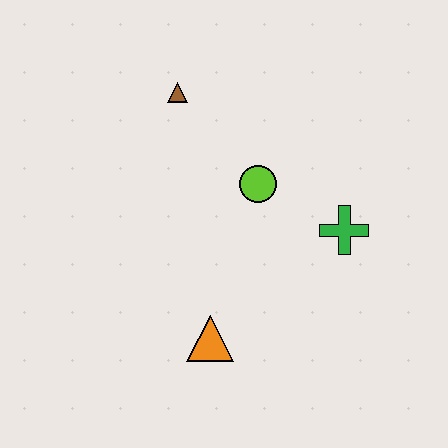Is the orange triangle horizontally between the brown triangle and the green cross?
Yes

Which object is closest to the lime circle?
The green cross is closest to the lime circle.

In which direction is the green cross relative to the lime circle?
The green cross is to the right of the lime circle.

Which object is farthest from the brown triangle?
The orange triangle is farthest from the brown triangle.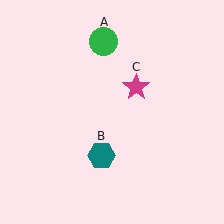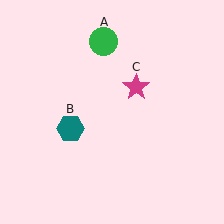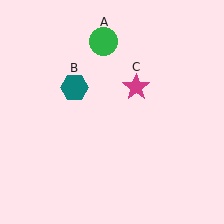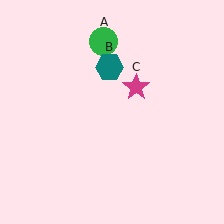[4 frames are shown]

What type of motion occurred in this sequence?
The teal hexagon (object B) rotated clockwise around the center of the scene.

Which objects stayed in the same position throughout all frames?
Green circle (object A) and magenta star (object C) remained stationary.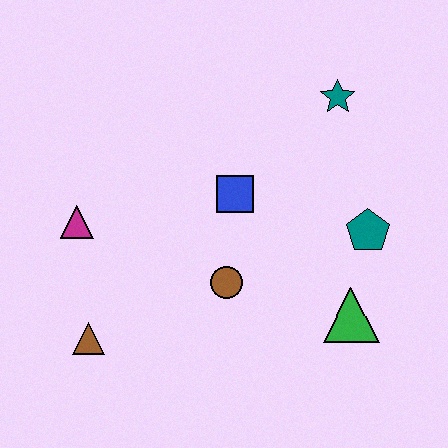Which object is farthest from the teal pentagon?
The brown triangle is farthest from the teal pentagon.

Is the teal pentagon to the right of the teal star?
Yes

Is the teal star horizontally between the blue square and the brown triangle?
No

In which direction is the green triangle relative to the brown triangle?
The green triangle is to the right of the brown triangle.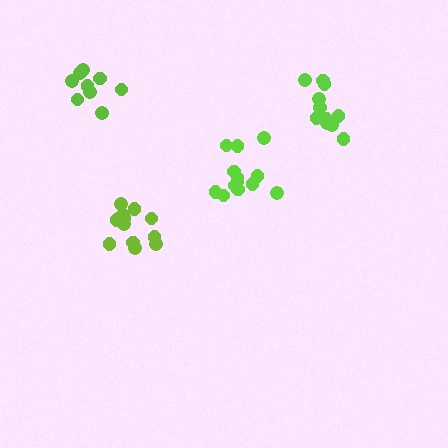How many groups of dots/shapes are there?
There are 4 groups.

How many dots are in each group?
Group 1: 13 dots, Group 2: 13 dots, Group 3: 12 dots, Group 4: 9 dots (47 total).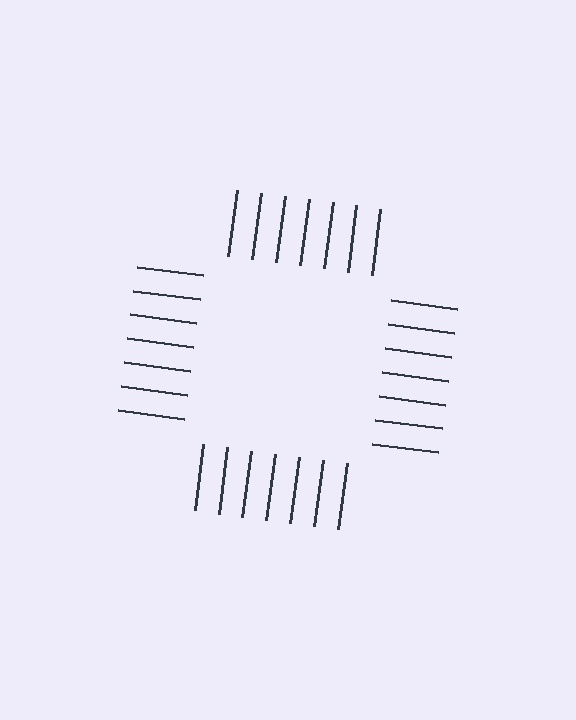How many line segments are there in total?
28 — 7 along each of the 4 edges.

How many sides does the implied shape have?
4 sides — the line-ends trace a square.